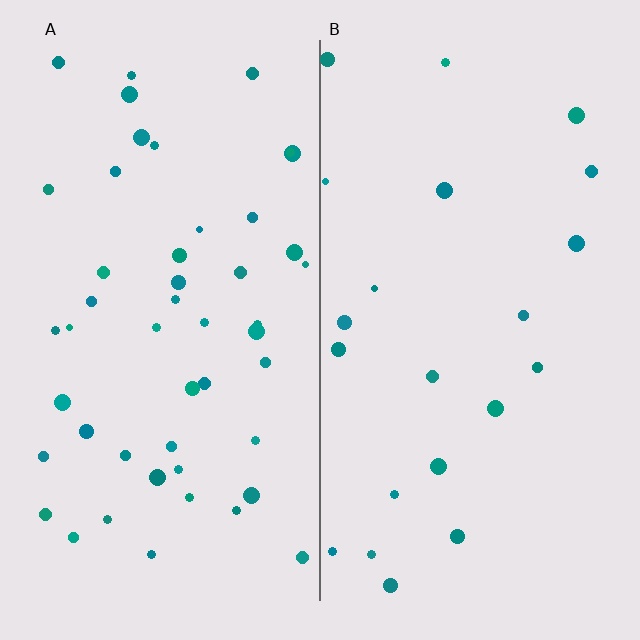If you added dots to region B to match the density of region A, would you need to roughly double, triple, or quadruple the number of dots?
Approximately double.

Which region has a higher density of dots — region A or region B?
A (the left).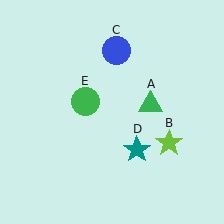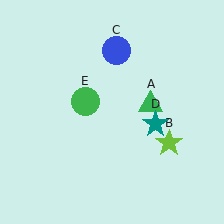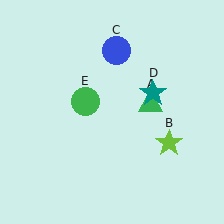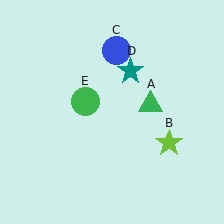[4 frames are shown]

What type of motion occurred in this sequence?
The teal star (object D) rotated counterclockwise around the center of the scene.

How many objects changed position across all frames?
1 object changed position: teal star (object D).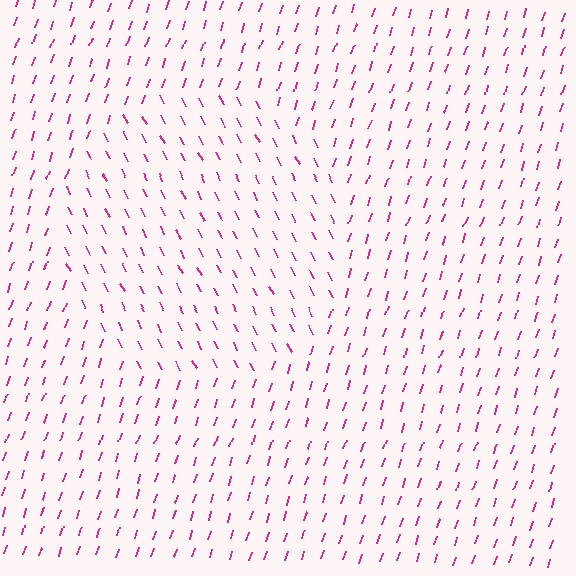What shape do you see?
I see a circle.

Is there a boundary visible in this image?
Yes, there is a texture boundary formed by a change in line orientation.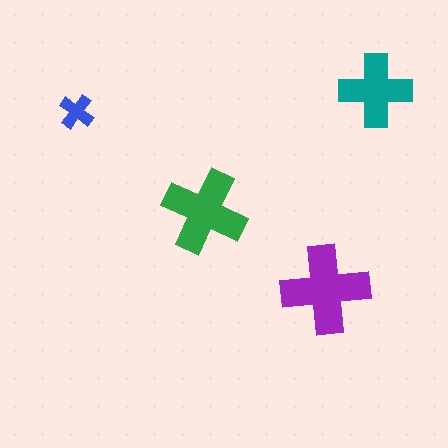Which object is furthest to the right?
The teal cross is rightmost.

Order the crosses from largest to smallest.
the purple one, the green one, the teal one, the blue one.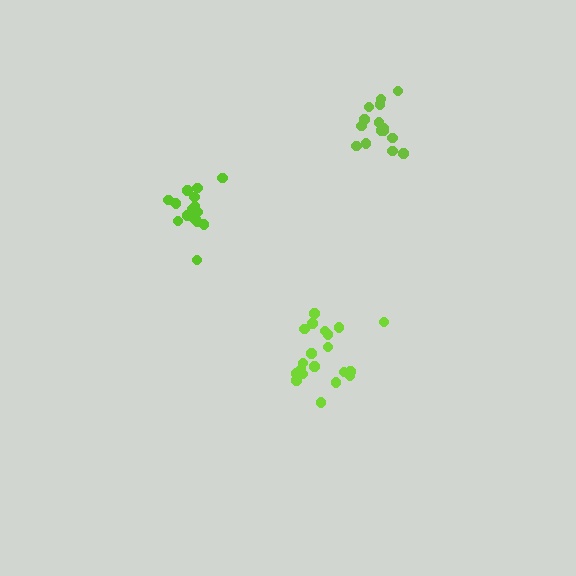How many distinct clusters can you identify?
There are 3 distinct clusters.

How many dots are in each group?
Group 1: 15 dots, Group 2: 20 dots, Group 3: 15 dots (50 total).